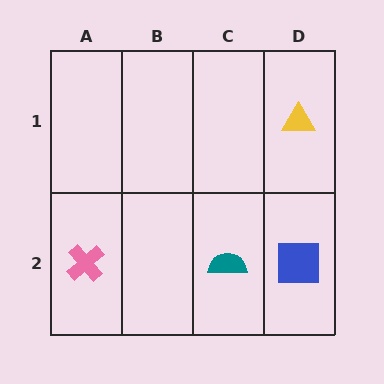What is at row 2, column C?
A teal semicircle.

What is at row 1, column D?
A yellow triangle.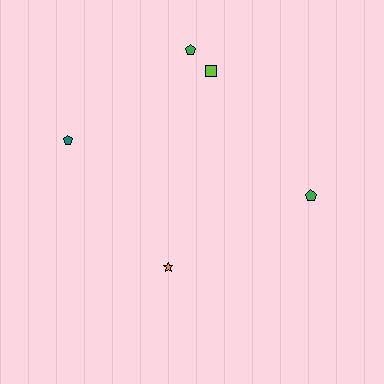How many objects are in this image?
There are 5 objects.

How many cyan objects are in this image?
There are no cyan objects.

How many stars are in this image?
There is 1 star.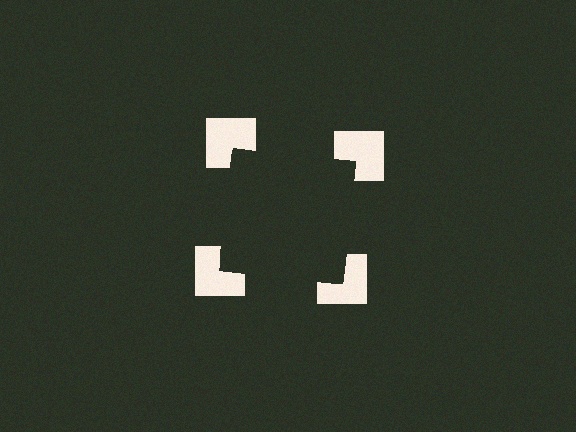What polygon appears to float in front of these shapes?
An illusory square — its edges are inferred from the aligned wedge cuts in the notched squares, not physically drawn.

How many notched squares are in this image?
There are 4 — one at each vertex of the illusory square.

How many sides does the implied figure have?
4 sides.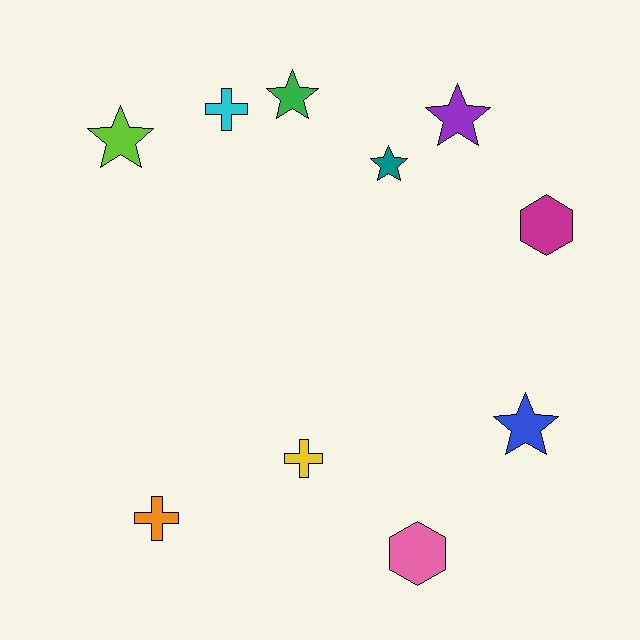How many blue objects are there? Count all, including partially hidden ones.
There is 1 blue object.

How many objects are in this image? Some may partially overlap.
There are 10 objects.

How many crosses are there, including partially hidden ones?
There are 3 crosses.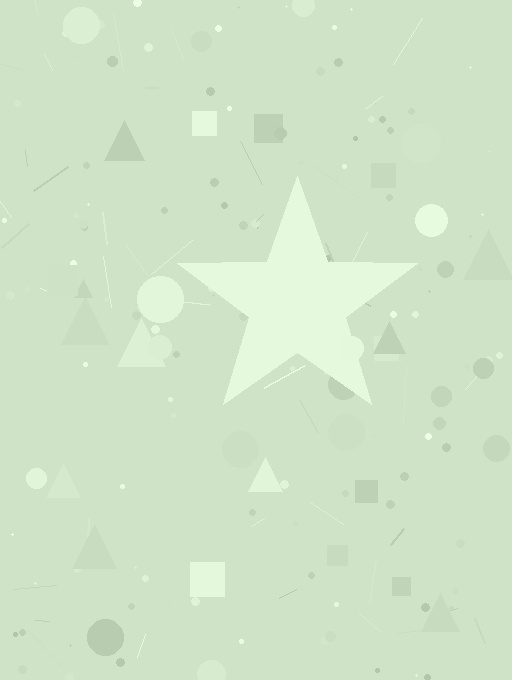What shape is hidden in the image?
A star is hidden in the image.